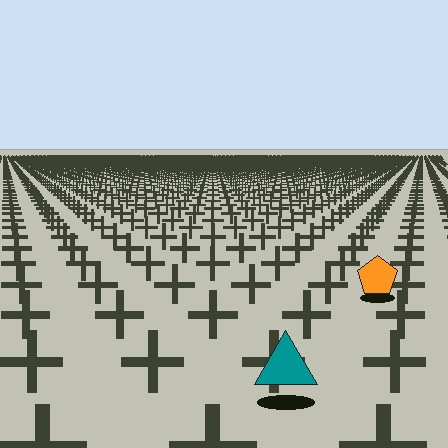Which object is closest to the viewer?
The teal triangle is closest. The texture marks near it are larger and more spread out.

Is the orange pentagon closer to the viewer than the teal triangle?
No. The teal triangle is closer — you can tell from the texture gradient: the ground texture is coarser near it.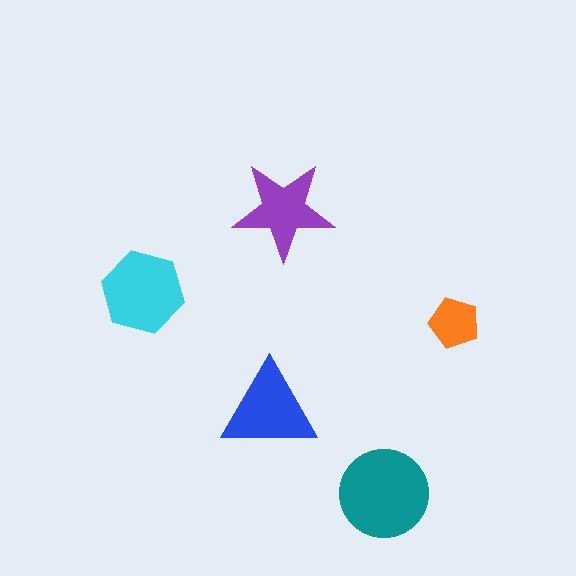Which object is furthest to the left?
The cyan hexagon is leftmost.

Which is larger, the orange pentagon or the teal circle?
The teal circle.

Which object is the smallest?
The orange pentagon.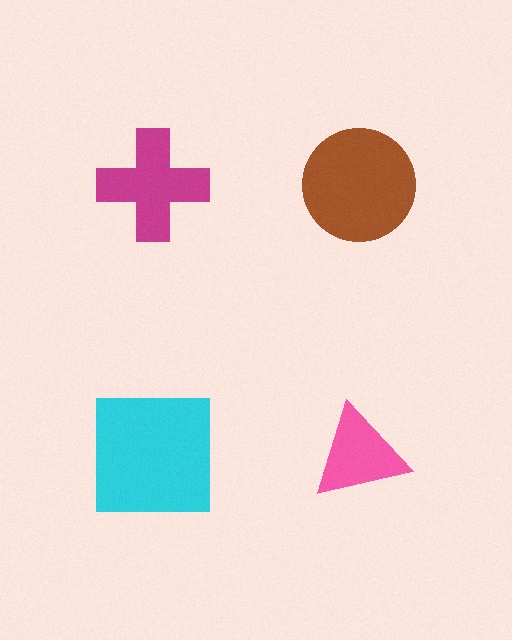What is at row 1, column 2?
A brown circle.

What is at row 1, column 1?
A magenta cross.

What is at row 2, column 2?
A pink triangle.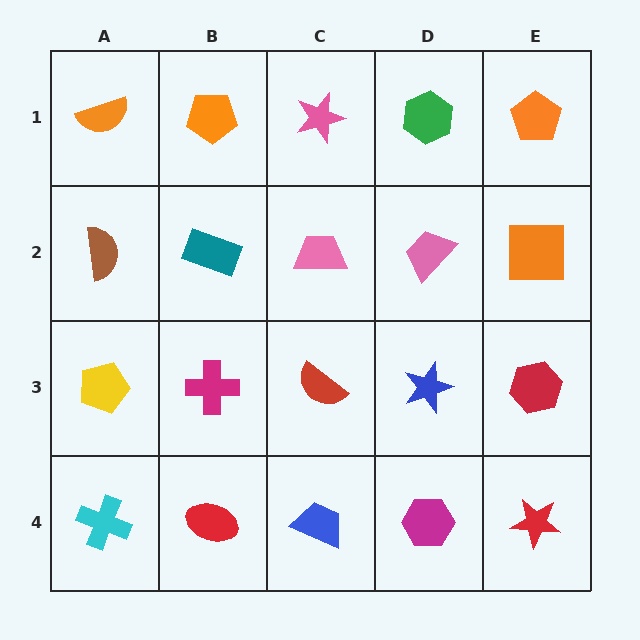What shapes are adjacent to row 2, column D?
A green hexagon (row 1, column D), a blue star (row 3, column D), a pink trapezoid (row 2, column C), an orange square (row 2, column E).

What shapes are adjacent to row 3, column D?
A pink trapezoid (row 2, column D), a magenta hexagon (row 4, column D), a red semicircle (row 3, column C), a red hexagon (row 3, column E).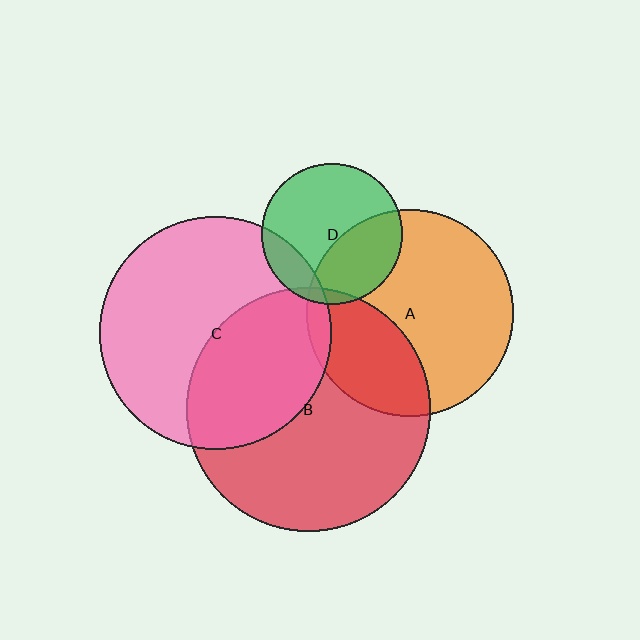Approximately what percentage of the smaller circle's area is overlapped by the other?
Approximately 5%.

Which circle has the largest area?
Circle B (red).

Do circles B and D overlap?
Yes.